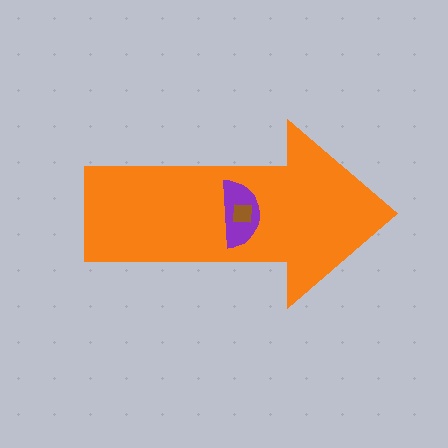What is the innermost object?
The brown square.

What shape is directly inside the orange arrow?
The purple semicircle.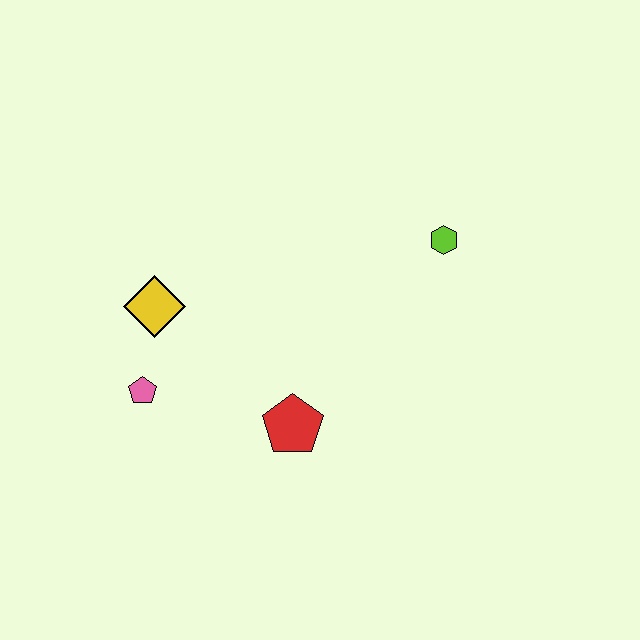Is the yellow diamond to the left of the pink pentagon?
No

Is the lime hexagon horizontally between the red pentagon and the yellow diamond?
No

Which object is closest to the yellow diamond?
The pink pentagon is closest to the yellow diamond.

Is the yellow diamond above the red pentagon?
Yes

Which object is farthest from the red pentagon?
The lime hexagon is farthest from the red pentagon.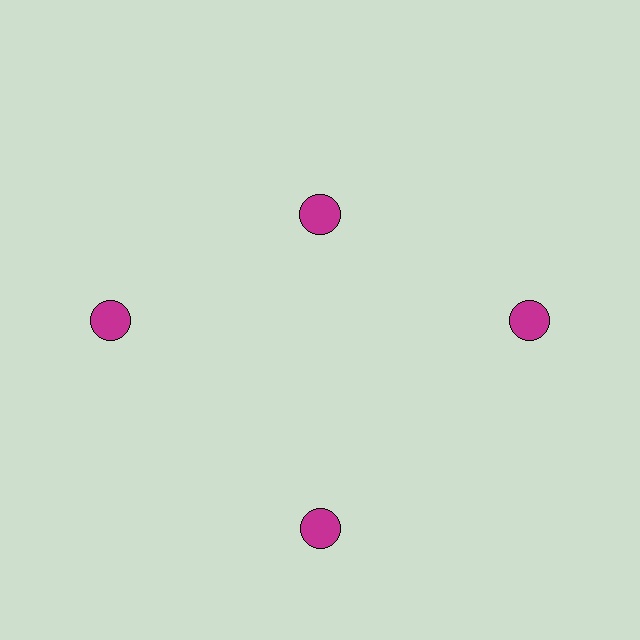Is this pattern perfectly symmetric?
No. The 4 magenta circles are arranged in a ring, but one element near the 12 o'clock position is pulled inward toward the center, breaking the 4-fold rotational symmetry.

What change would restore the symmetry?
The symmetry would be restored by moving it outward, back onto the ring so that all 4 circles sit at equal angles and equal distance from the center.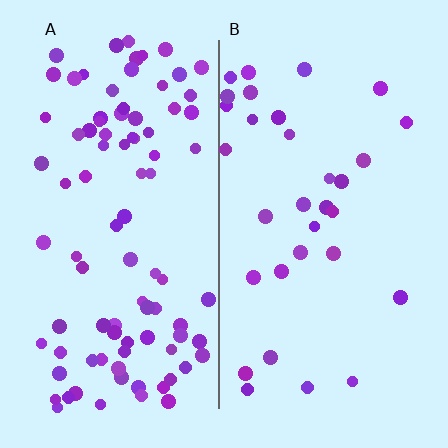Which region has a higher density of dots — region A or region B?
A (the left).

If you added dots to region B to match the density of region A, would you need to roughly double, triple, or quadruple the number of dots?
Approximately triple.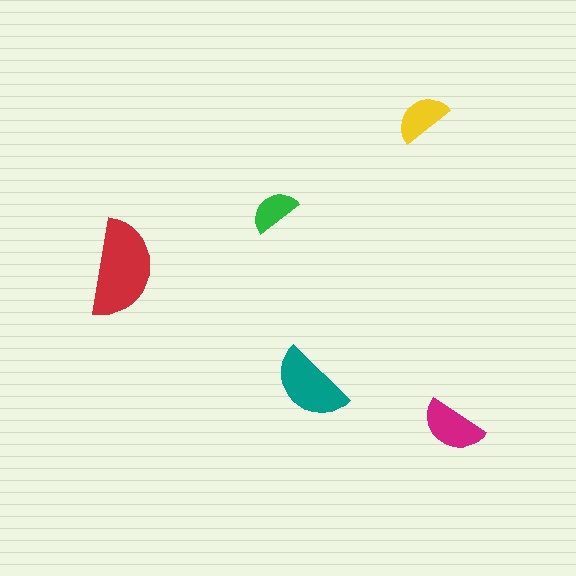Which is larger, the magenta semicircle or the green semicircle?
The magenta one.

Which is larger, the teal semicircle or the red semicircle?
The red one.